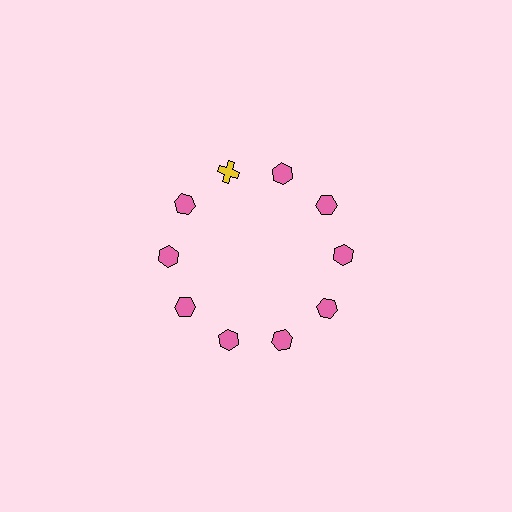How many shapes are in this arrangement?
There are 10 shapes arranged in a ring pattern.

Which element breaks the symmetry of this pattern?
The yellow cross at roughly the 11 o'clock position breaks the symmetry. All other shapes are pink hexagons.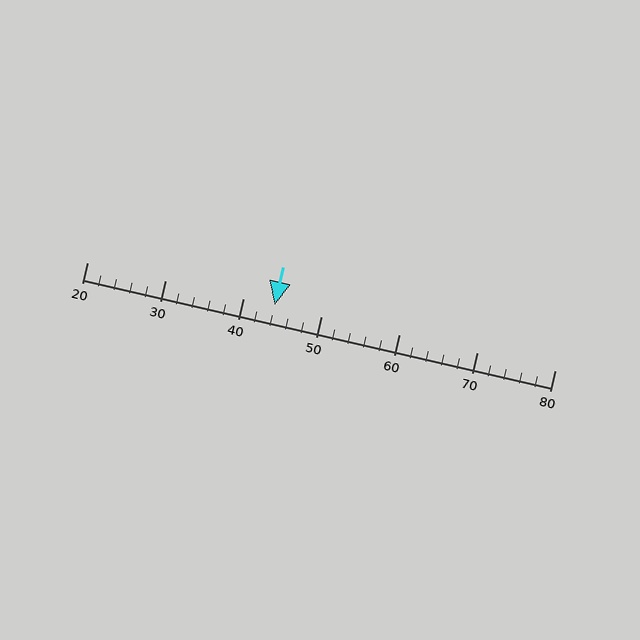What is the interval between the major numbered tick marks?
The major tick marks are spaced 10 units apart.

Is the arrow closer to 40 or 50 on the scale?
The arrow is closer to 40.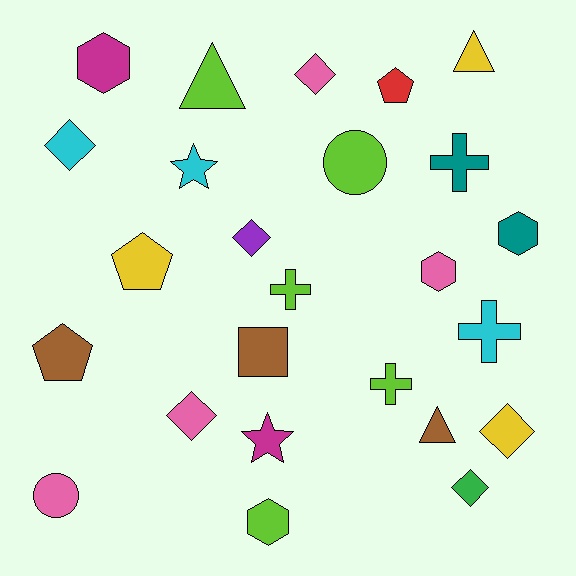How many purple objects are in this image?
There is 1 purple object.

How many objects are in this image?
There are 25 objects.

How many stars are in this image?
There are 2 stars.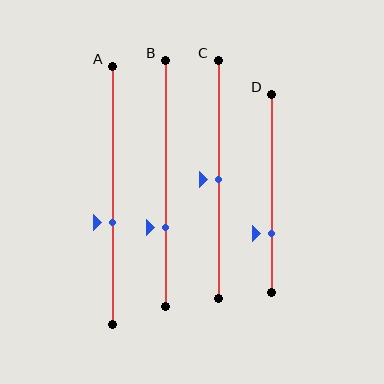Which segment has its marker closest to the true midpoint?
Segment C has its marker closest to the true midpoint.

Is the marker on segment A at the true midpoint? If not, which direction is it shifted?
No, the marker on segment A is shifted downward by about 11% of the segment length.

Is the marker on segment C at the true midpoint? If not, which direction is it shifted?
Yes, the marker on segment C is at the true midpoint.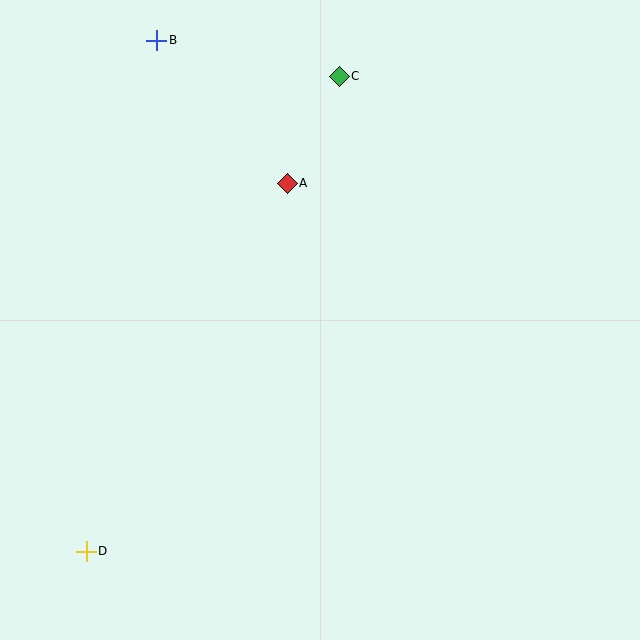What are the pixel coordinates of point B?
Point B is at (157, 40).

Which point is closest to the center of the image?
Point A at (287, 183) is closest to the center.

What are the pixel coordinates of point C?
Point C is at (339, 76).